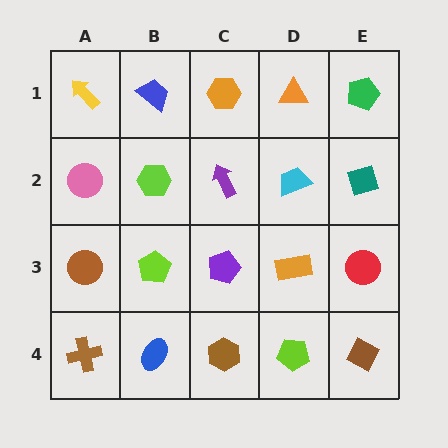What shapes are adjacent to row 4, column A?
A brown circle (row 3, column A), a blue ellipse (row 4, column B).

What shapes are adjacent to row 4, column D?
An orange rectangle (row 3, column D), a brown hexagon (row 4, column C), a brown diamond (row 4, column E).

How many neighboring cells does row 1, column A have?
2.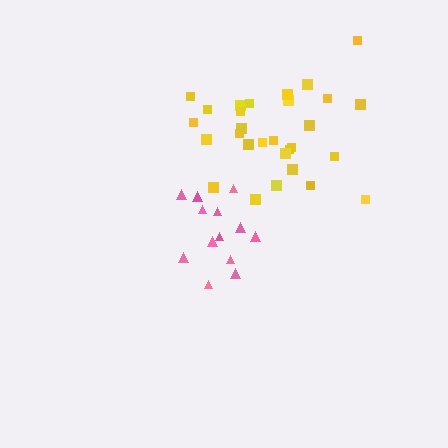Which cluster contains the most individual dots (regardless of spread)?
Yellow (29).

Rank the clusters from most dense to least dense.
pink, yellow.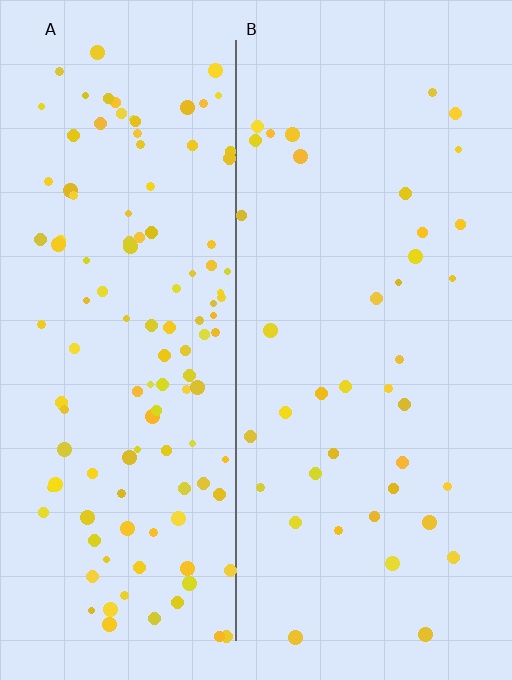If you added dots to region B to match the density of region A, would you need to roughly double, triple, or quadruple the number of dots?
Approximately triple.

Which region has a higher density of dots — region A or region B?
A (the left).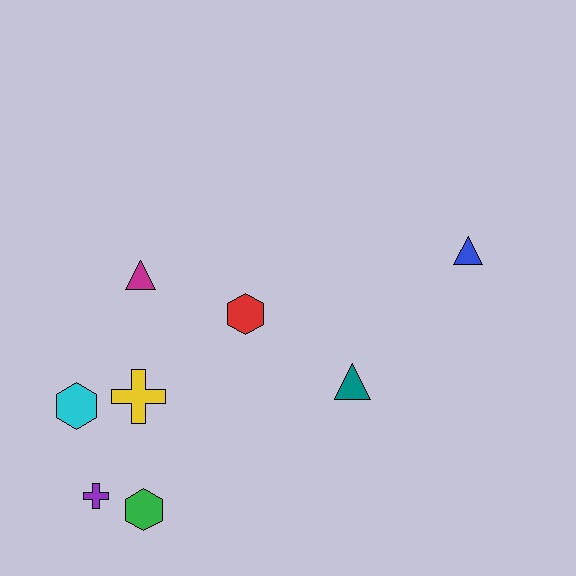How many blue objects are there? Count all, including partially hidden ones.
There is 1 blue object.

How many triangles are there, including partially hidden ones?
There are 3 triangles.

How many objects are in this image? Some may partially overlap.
There are 8 objects.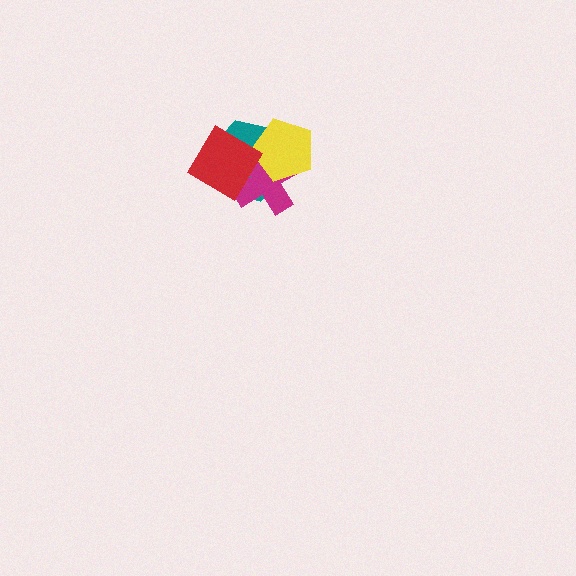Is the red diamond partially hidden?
No, no other shape covers it.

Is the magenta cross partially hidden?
Yes, it is partially covered by another shape.